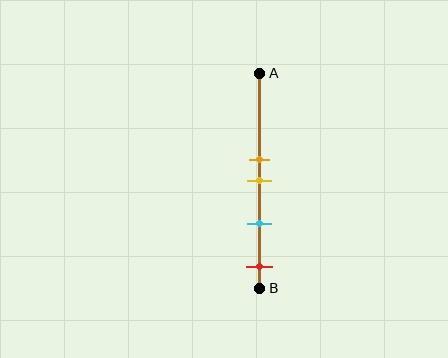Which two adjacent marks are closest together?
The orange and yellow marks are the closest adjacent pair.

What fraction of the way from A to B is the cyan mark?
The cyan mark is approximately 70% (0.7) of the way from A to B.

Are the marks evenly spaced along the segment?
No, the marks are not evenly spaced.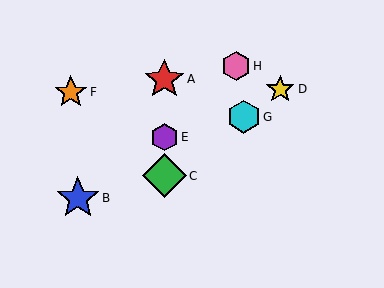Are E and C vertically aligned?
Yes, both are at x≈164.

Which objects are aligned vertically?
Objects A, C, E are aligned vertically.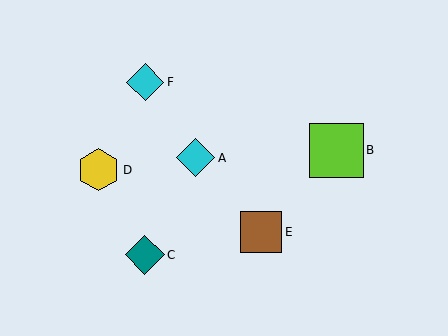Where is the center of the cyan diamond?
The center of the cyan diamond is at (196, 158).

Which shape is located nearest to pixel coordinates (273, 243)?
The brown square (labeled E) at (261, 232) is nearest to that location.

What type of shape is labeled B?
Shape B is a lime square.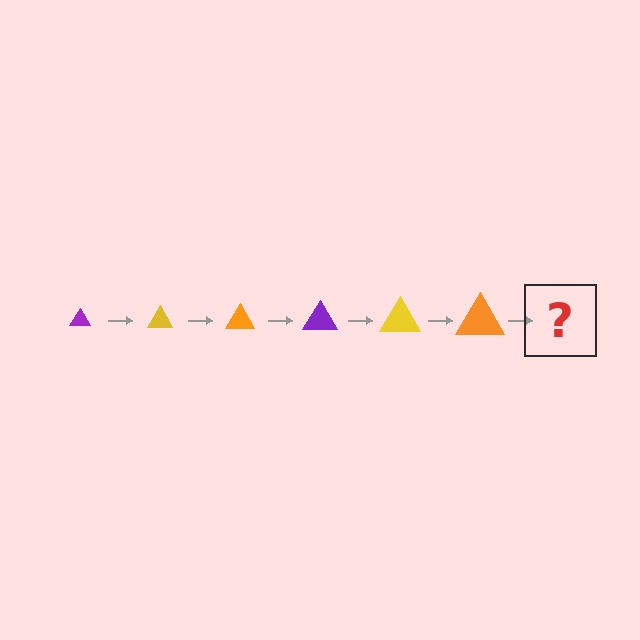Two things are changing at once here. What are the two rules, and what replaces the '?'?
The two rules are that the triangle grows larger each step and the color cycles through purple, yellow, and orange. The '?' should be a purple triangle, larger than the previous one.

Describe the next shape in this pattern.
It should be a purple triangle, larger than the previous one.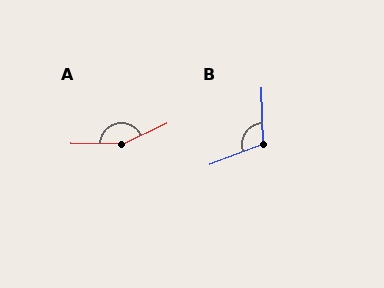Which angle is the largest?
A, at approximately 154 degrees.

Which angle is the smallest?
B, at approximately 109 degrees.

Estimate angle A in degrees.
Approximately 154 degrees.